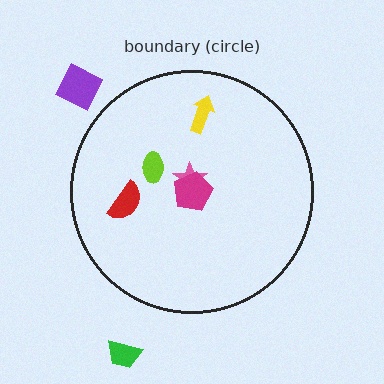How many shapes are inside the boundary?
5 inside, 2 outside.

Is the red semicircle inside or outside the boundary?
Inside.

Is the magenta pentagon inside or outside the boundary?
Inside.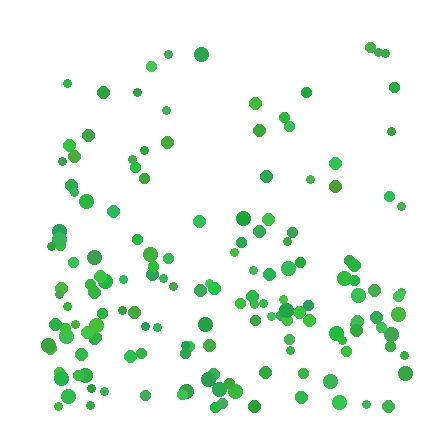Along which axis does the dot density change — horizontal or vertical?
Vertical.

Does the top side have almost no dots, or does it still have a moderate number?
Still a moderate number, just noticeably fewer than the bottom.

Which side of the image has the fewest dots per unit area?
The top.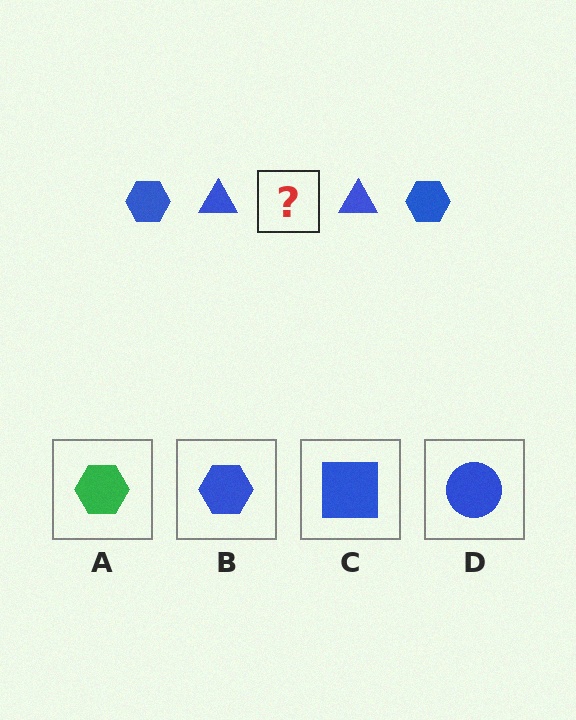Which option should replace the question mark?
Option B.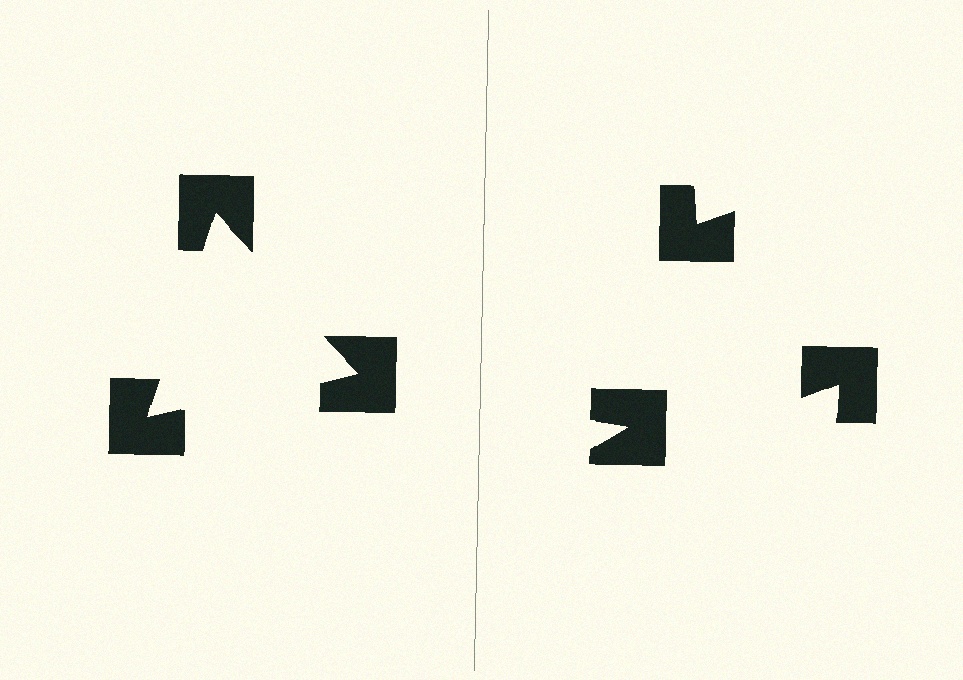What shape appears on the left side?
An illusory triangle.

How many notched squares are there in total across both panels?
6 — 3 on each side.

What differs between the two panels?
The notched squares are positioned identically on both sides; only the wedge orientations differ. On the left they align to a triangle; on the right they are misaligned.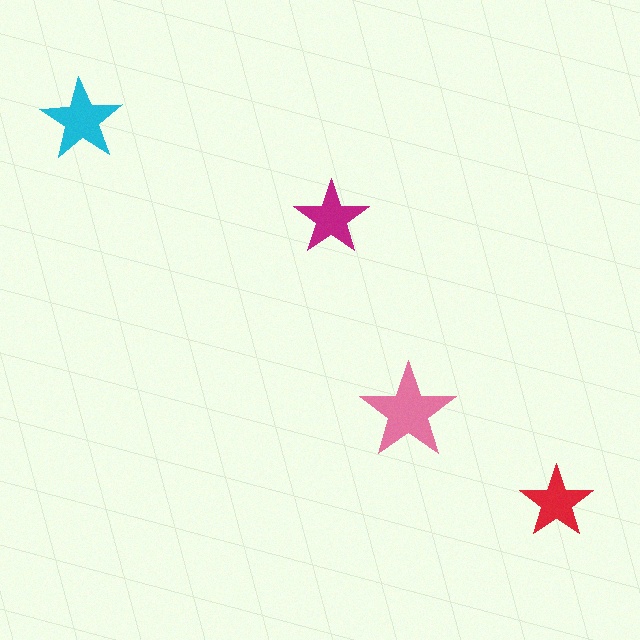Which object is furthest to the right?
The red star is rightmost.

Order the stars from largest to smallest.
the pink one, the cyan one, the magenta one, the red one.